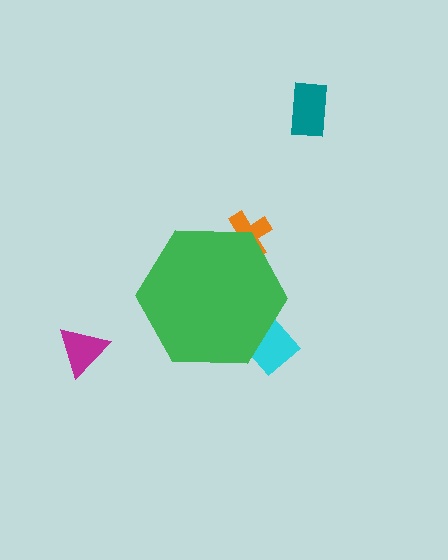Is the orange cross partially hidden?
Yes, the orange cross is partially hidden behind the green hexagon.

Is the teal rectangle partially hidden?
No, the teal rectangle is fully visible.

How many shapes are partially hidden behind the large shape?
2 shapes are partially hidden.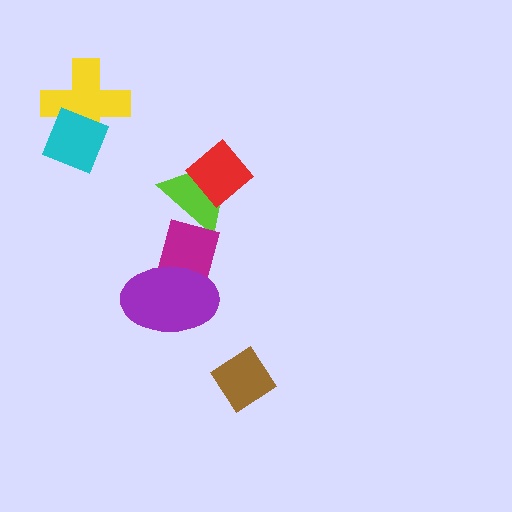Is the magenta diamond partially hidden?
Yes, it is partially covered by another shape.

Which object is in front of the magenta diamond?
The purple ellipse is in front of the magenta diamond.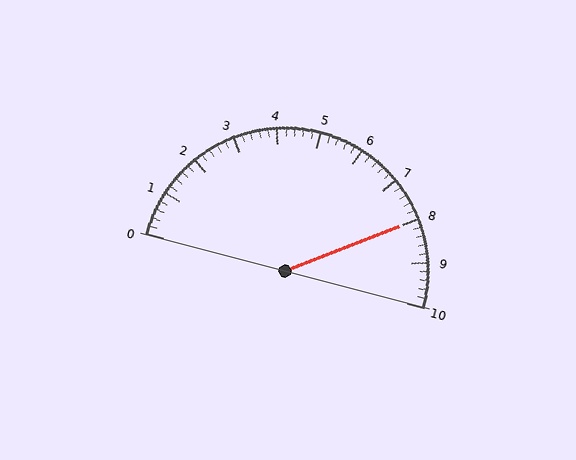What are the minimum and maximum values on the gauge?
The gauge ranges from 0 to 10.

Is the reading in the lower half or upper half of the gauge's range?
The reading is in the upper half of the range (0 to 10).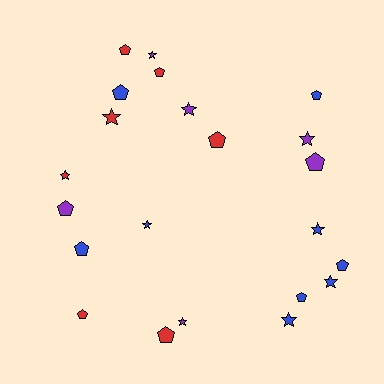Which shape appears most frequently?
Pentagon, with 12 objects.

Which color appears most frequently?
Blue, with 9 objects.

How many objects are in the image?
There are 22 objects.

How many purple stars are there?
There are 4 purple stars.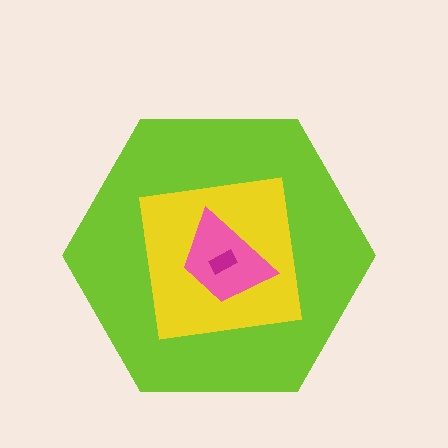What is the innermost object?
The magenta rectangle.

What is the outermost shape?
The lime hexagon.